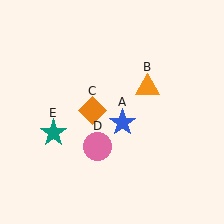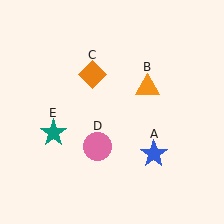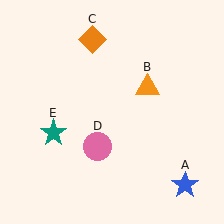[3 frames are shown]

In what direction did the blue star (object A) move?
The blue star (object A) moved down and to the right.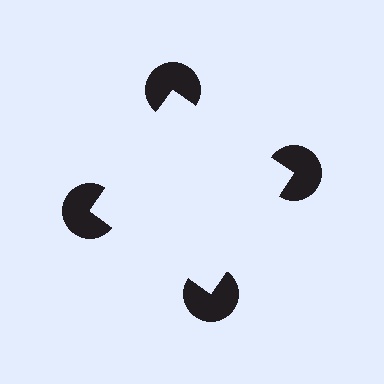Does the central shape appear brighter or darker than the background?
It typically appears slightly brighter than the background, even though no actual brightness change is drawn.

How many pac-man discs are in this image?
There are 4 — one at each vertex of the illusory square.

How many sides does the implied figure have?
4 sides.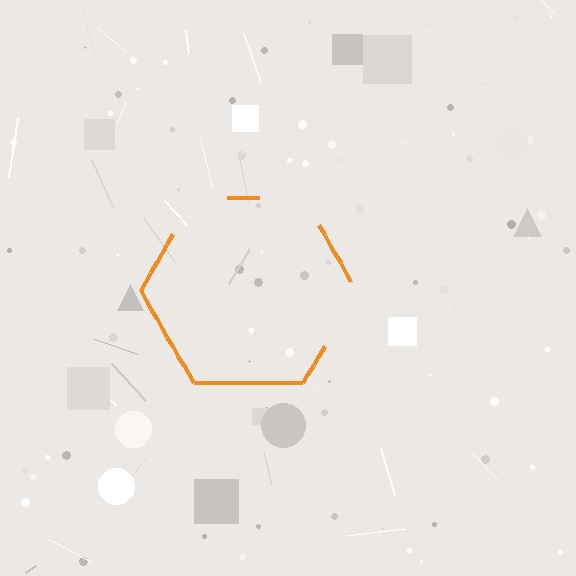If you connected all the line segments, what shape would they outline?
They would outline a hexagon.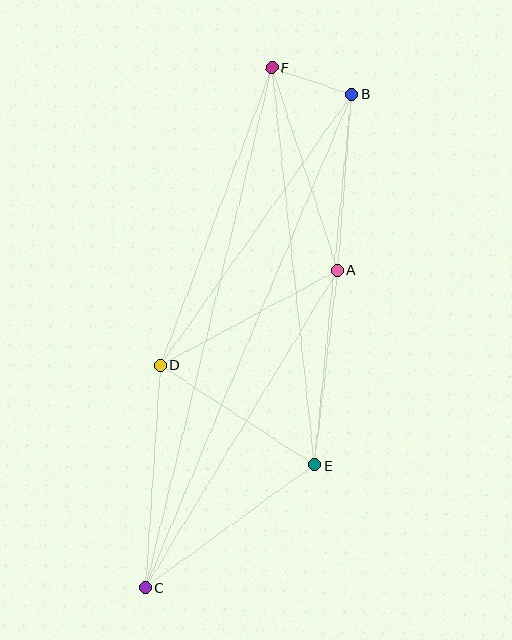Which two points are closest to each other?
Points B and F are closest to each other.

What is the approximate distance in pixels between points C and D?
The distance between C and D is approximately 223 pixels.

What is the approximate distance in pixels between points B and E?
The distance between B and E is approximately 373 pixels.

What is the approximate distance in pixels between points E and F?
The distance between E and F is approximately 400 pixels.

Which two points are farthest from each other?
Points C and F are farthest from each other.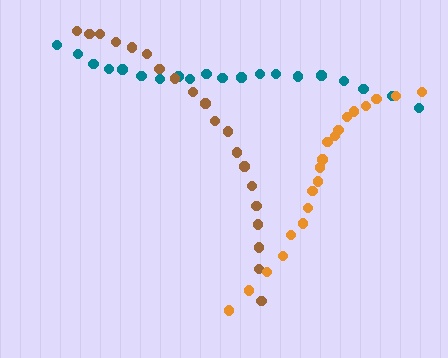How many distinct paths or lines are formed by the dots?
There are 3 distinct paths.